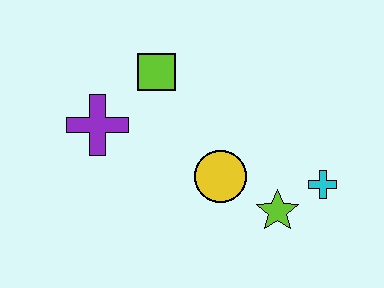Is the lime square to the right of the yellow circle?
No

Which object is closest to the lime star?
The cyan cross is closest to the lime star.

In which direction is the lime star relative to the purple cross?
The lime star is to the right of the purple cross.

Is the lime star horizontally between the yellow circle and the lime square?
No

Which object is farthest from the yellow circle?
The purple cross is farthest from the yellow circle.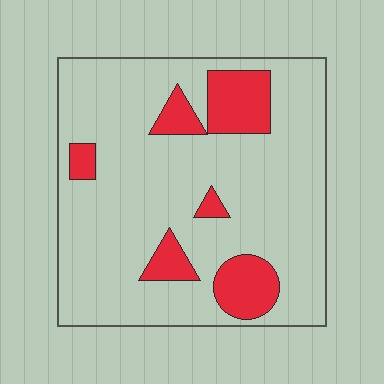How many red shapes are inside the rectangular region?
6.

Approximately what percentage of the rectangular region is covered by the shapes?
Approximately 15%.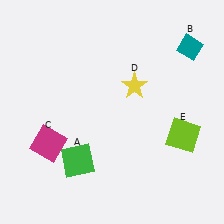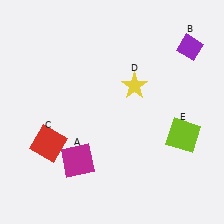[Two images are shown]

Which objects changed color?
A changed from green to magenta. B changed from teal to purple. C changed from magenta to red.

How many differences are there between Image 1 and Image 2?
There are 3 differences between the two images.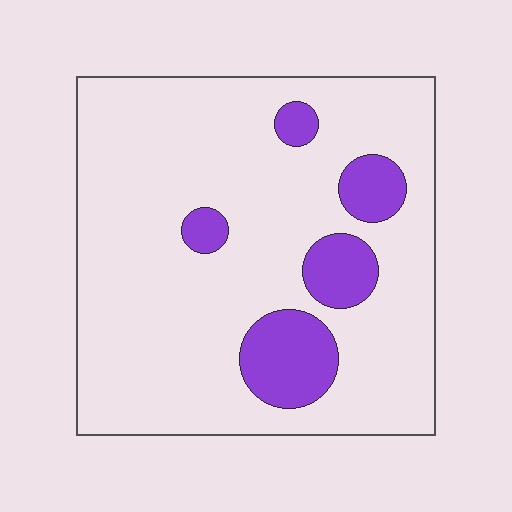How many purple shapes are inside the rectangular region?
5.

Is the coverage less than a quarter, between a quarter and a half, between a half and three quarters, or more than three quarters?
Less than a quarter.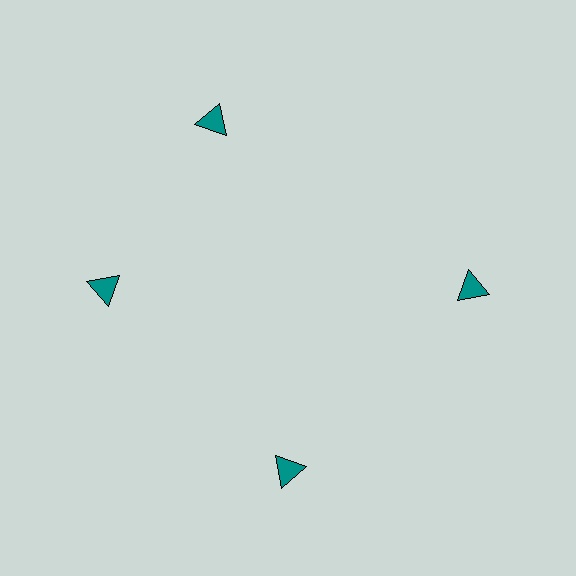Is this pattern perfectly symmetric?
No. The 4 teal triangles are arranged in a ring, but one element near the 12 o'clock position is rotated out of alignment along the ring, breaking the 4-fold rotational symmetry.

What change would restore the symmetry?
The symmetry would be restored by rotating it back into even spacing with its neighbors so that all 4 triangles sit at equal angles and equal distance from the center.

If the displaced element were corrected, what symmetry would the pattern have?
It would have 4-fold rotational symmetry — the pattern would map onto itself every 90 degrees.